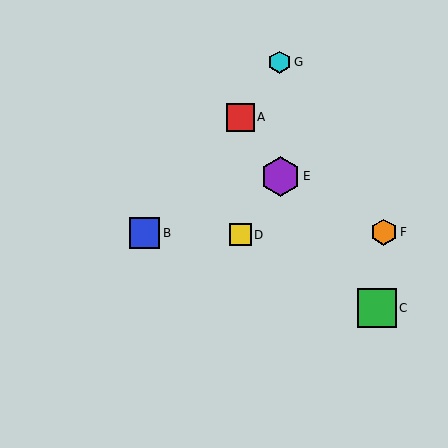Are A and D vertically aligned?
Yes, both are at x≈240.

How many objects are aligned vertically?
2 objects (A, D) are aligned vertically.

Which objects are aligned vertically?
Objects A, D are aligned vertically.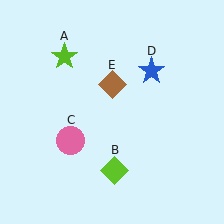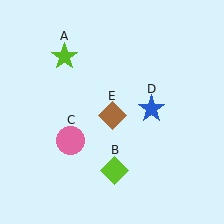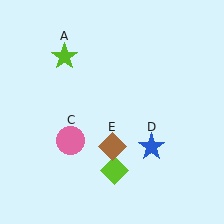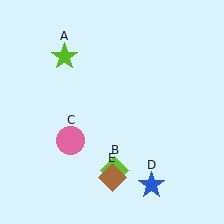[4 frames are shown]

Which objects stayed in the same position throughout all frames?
Lime star (object A) and lime diamond (object B) and pink circle (object C) remained stationary.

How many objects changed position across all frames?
2 objects changed position: blue star (object D), brown diamond (object E).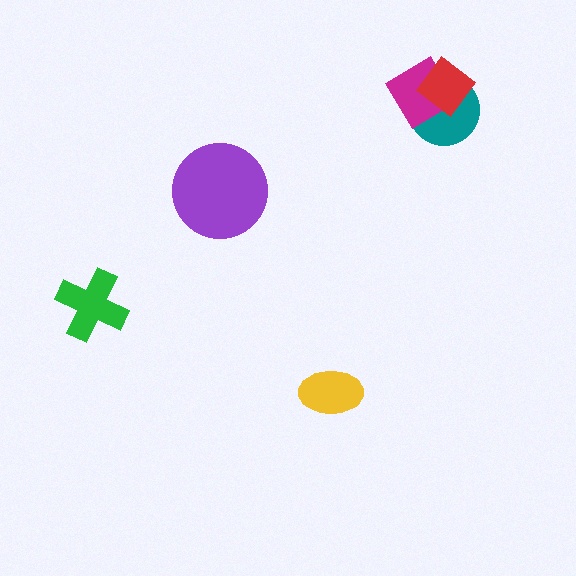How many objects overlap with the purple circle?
0 objects overlap with the purple circle.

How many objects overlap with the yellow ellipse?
0 objects overlap with the yellow ellipse.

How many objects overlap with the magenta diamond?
2 objects overlap with the magenta diamond.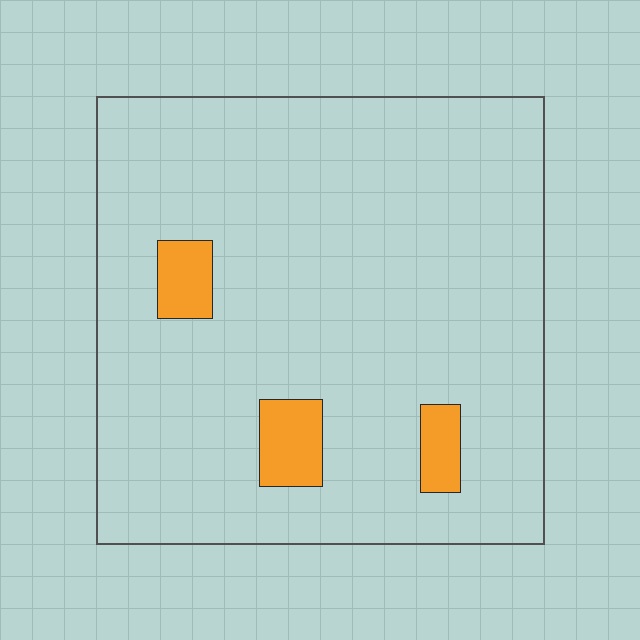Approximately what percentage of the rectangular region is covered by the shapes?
Approximately 5%.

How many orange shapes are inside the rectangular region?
3.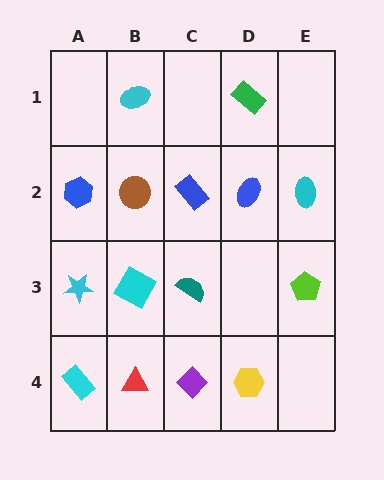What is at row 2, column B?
A brown circle.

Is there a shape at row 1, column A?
No, that cell is empty.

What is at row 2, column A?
A blue hexagon.